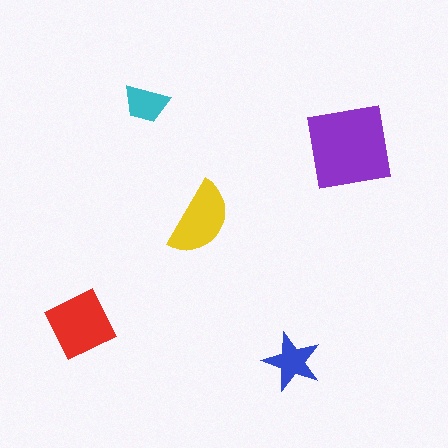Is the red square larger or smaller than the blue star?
Larger.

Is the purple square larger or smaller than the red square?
Larger.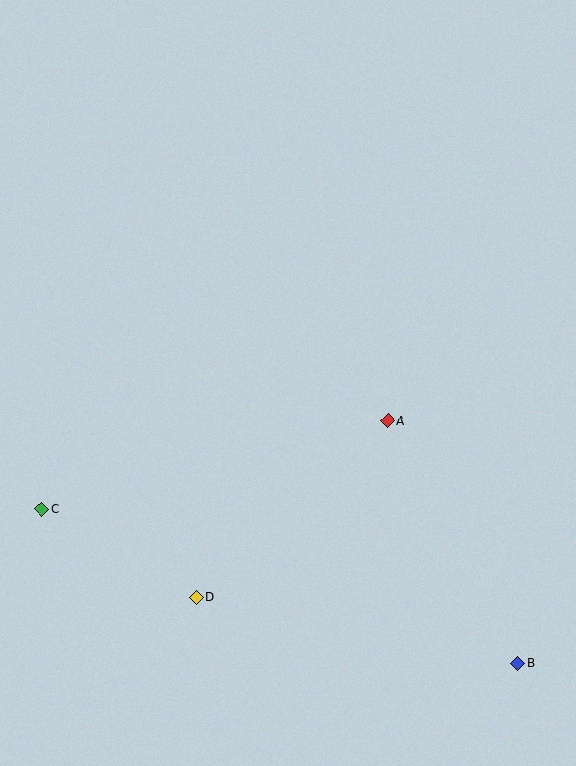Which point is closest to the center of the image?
Point A at (388, 420) is closest to the center.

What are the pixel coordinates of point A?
Point A is at (388, 420).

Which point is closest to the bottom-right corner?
Point B is closest to the bottom-right corner.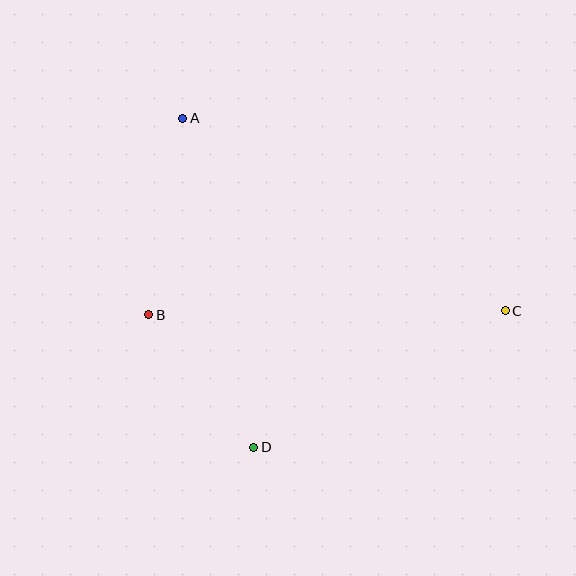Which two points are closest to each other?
Points B and D are closest to each other.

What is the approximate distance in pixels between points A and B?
The distance between A and B is approximately 200 pixels.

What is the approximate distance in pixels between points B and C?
The distance between B and C is approximately 357 pixels.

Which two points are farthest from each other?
Points A and C are farthest from each other.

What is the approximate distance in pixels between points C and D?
The distance between C and D is approximately 286 pixels.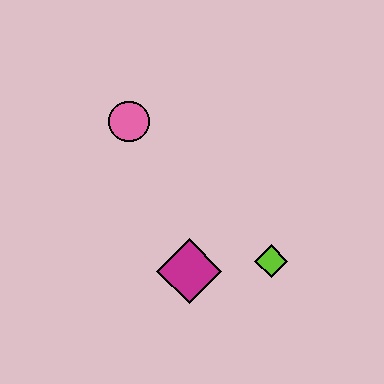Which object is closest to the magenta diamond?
The lime diamond is closest to the magenta diamond.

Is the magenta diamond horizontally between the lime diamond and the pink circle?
Yes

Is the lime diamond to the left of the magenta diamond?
No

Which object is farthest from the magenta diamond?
The pink circle is farthest from the magenta diamond.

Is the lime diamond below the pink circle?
Yes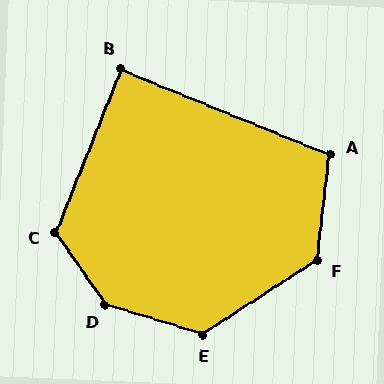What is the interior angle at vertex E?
Approximately 131 degrees (obtuse).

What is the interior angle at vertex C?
Approximately 124 degrees (obtuse).